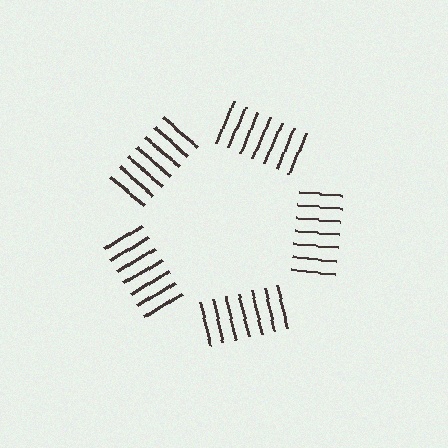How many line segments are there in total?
35 — 7 along each of the 5 edges.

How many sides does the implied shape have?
5 sides — the line-ends trace a pentagon.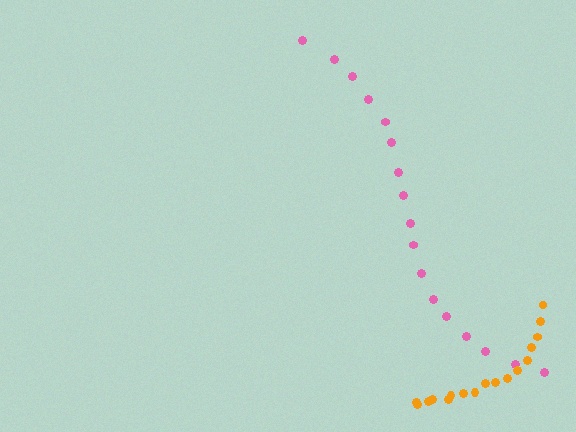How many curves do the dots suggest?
There are 2 distinct paths.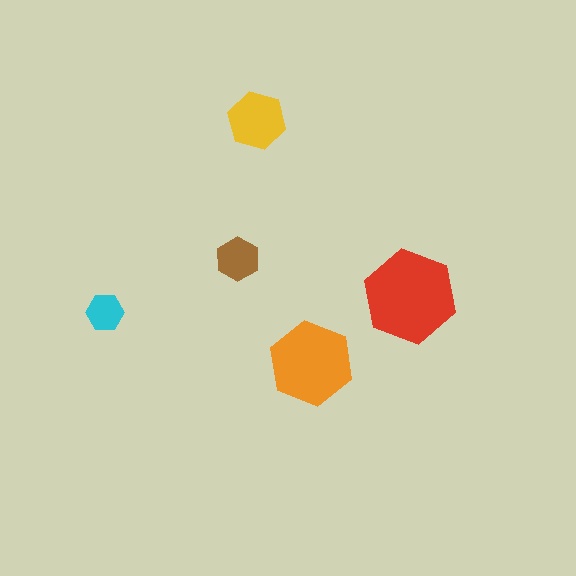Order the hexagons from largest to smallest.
the red one, the orange one, the yellow one, the brown one, the cyan one.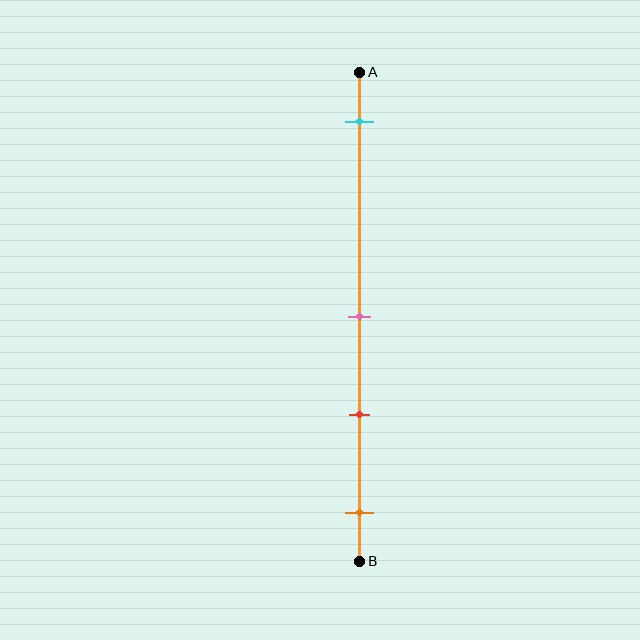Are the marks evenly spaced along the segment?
No, the marks are not evenly spaced.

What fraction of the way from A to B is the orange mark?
The orange mark is approximately 90% (0.9) of the way from A to B.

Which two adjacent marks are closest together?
The pink and red marks are the closest adjacent pair.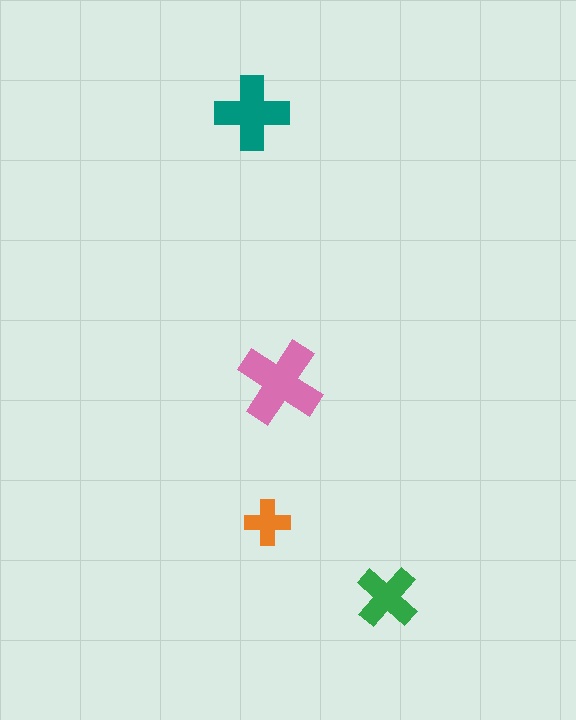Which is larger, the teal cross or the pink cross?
The pink one.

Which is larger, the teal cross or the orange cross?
The teal one.